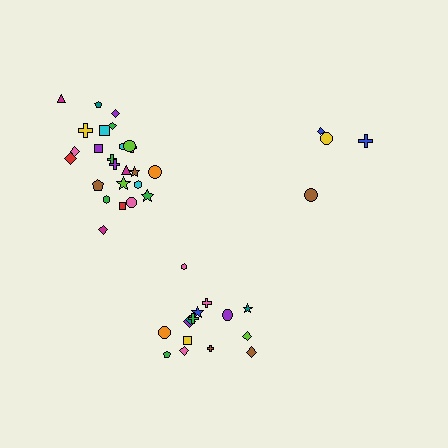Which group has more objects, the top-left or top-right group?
The top-left group.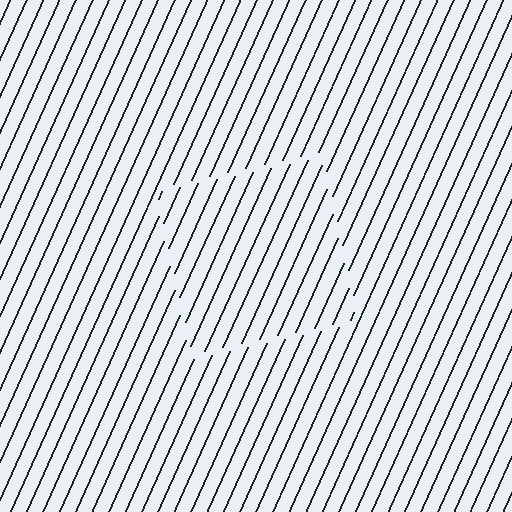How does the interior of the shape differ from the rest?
The interior of the shape contains the same grating, shifted by half a period — the contour is defined by the phase discontinuity where line-ends from the inner and outer gratings abut.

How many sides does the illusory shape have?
4 sides — the line-ends trace a square.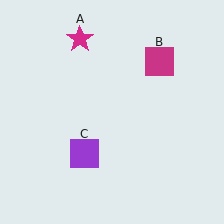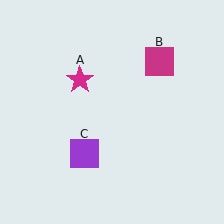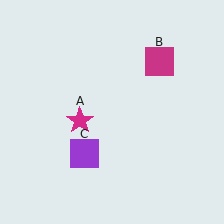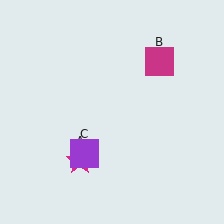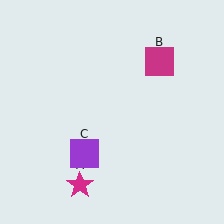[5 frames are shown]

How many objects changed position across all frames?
1 object changed position: magenta star (object A).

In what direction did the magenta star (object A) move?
The magenta star (object A) moved down.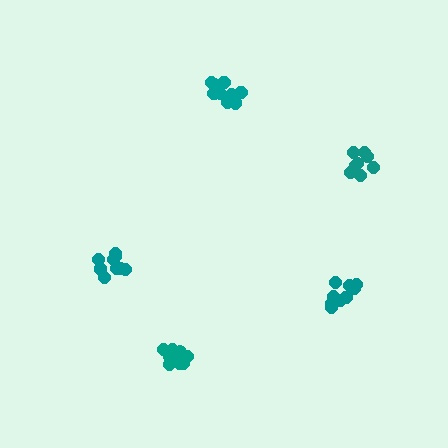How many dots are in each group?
Group 1: 10 dots, Group 2: 9 dots, Group 3: 9 dots, Group 4: 10 dots, Group 5: 8 dots (46 total).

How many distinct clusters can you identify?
There are 5 distinct clusters.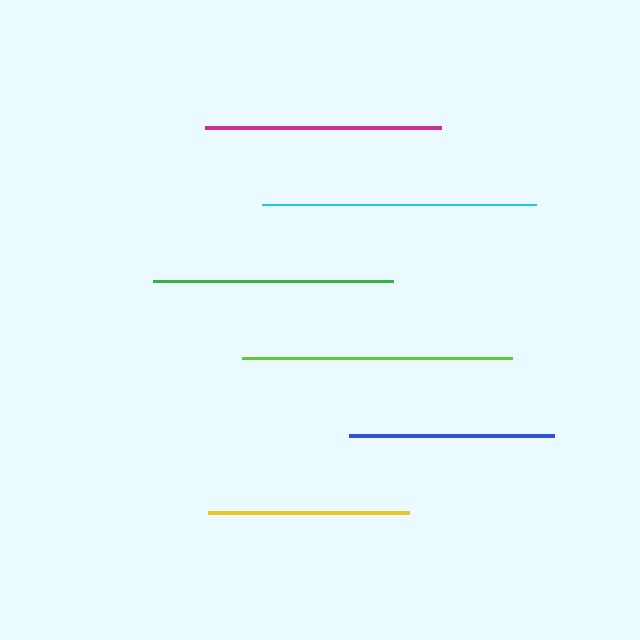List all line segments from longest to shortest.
From longest to shortest: cyan, lime, green, magenta, blue, yellow.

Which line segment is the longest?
The cyan line is the longest at approximately 274 pixels.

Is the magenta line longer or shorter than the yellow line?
The magenta line is longer than the yellow line.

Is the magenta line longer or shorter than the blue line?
The magenta line is longer than the blue line.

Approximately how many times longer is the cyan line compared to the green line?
The cyan line is approximately 1.1 times the length of the green line.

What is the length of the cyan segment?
The cyan segment is approximately 274 pixels long.